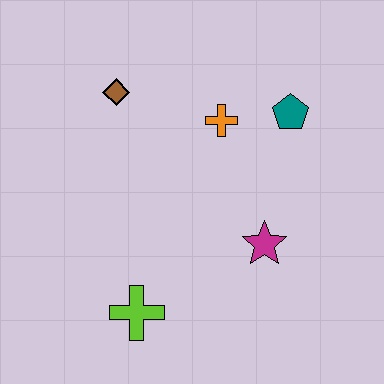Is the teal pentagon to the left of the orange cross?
No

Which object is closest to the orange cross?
The teal pentagon is closest to the orange cross.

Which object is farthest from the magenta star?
The brown diamond is farthest from the magenta star.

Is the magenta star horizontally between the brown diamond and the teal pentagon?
Yes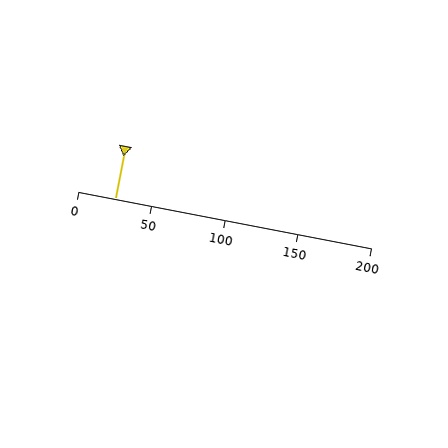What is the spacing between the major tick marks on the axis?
The major ticks are spaced 50 apart.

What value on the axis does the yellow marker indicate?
The marker indicates approximately 25.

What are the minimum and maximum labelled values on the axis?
The axis runs from 0 to 200.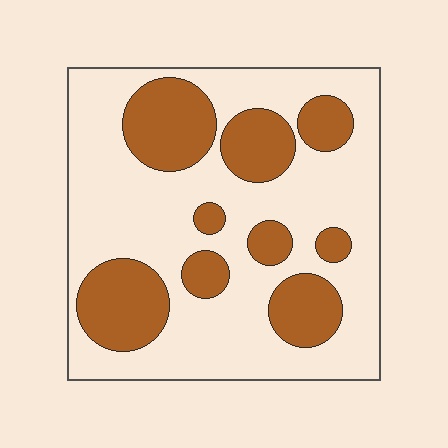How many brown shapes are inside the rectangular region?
9.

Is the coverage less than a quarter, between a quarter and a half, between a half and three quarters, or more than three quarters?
Between a quarter and a half.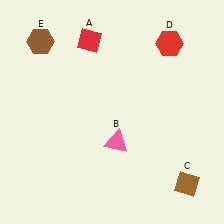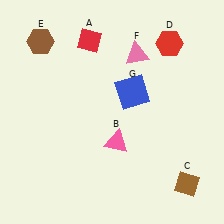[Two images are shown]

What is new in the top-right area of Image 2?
A pink triangle (F) was added in the top-right area of Image 2.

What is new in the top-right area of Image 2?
A blue square (G) was added in the top-right area of Image 2.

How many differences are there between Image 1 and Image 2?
There are 2 differences between the two images.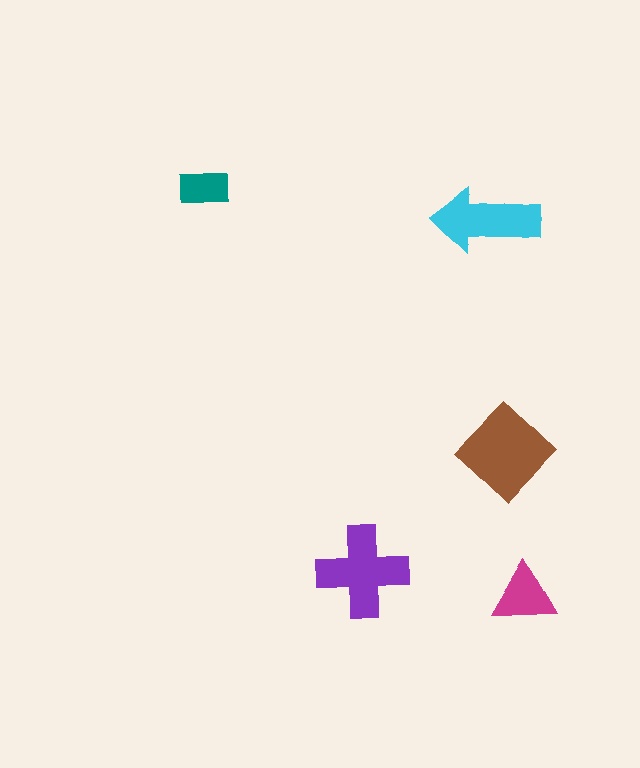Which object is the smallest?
The teal rectangle.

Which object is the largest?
The brown diamond.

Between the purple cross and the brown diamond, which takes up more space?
The brown diamond.